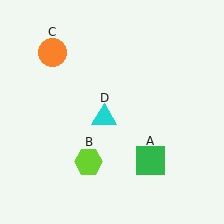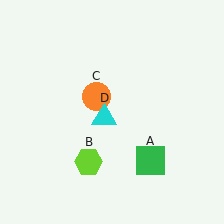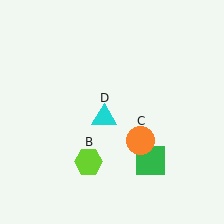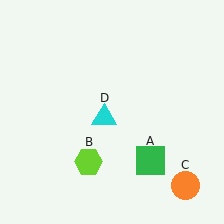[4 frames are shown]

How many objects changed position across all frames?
1 object changed position: orange circle (object C).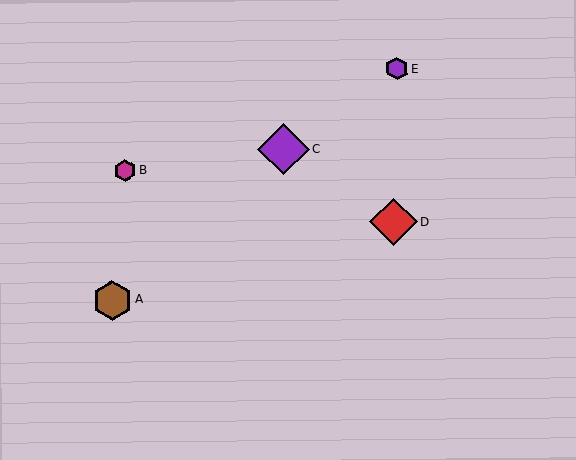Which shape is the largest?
The purple diamond (labeled C) is the largest.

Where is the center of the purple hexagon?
The center of the purple hexagon is at (397, 69).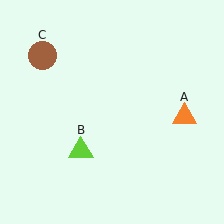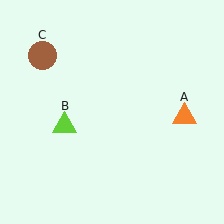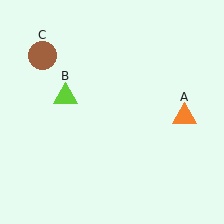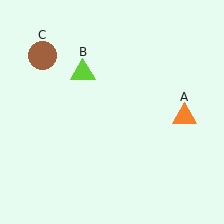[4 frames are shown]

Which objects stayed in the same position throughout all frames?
Orange triangle (object A) and brown circle (object C) remained stationary.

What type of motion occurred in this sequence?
The lime triangle (object B) rotated clockwise around the center of the scene.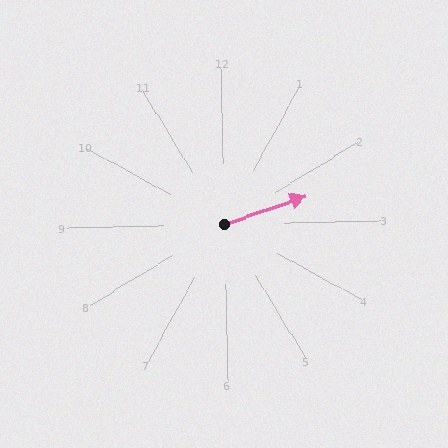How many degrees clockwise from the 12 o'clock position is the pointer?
Approximately 72 degrees.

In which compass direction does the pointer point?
East.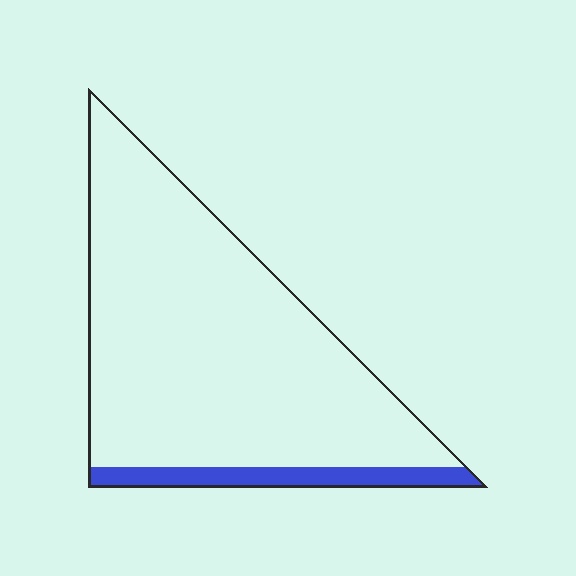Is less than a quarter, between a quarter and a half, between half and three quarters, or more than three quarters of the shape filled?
Less than a quarter.